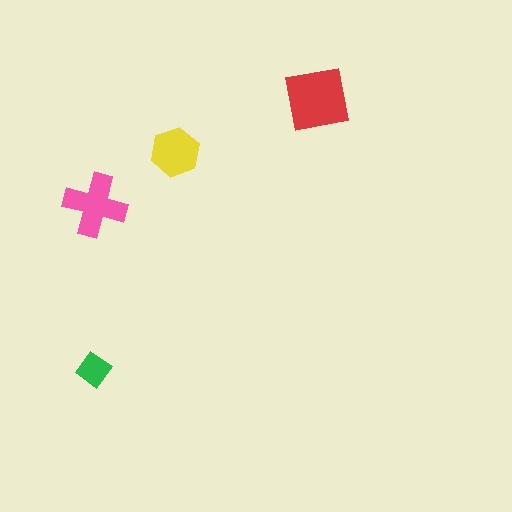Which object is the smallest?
The green diamond.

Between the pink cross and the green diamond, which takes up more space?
The pink cross.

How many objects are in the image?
There are 4 objects in the image.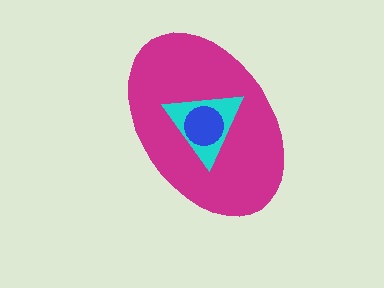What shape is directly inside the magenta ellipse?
The cyan triangle.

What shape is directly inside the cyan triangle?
The blue circle.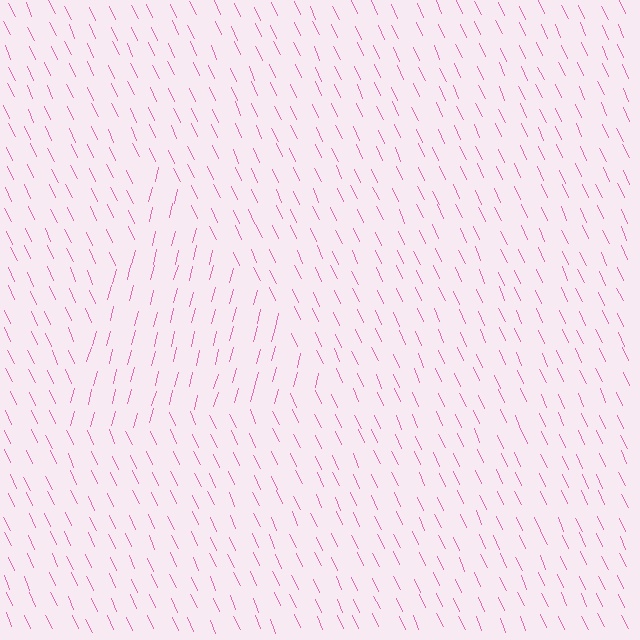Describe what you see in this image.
The image is filled with small pink line segments. A triangle region in the image has lines oriented differently from the surrounding lines, creating a visible texture boundary.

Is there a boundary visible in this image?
Yes, there is a texture boundary formed by a change in line orientation.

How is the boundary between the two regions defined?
The boundary is defined purely by a change in line orientation (approximately 39 degrees difference). All lines are the same color and thickness.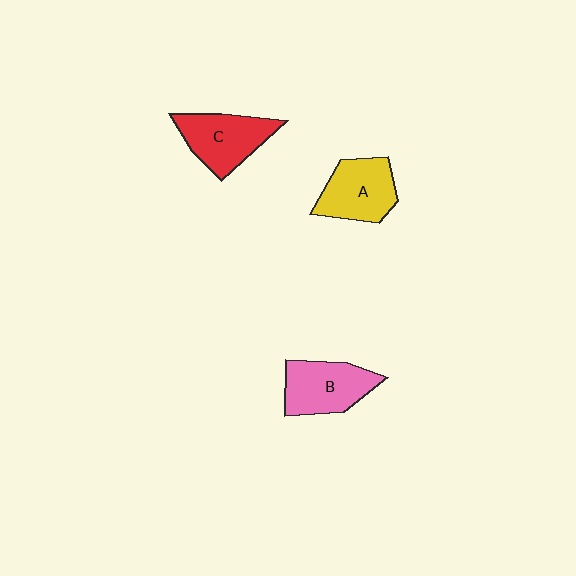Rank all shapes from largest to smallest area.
From largest to smallest: C (red), B (pink), A (yellow).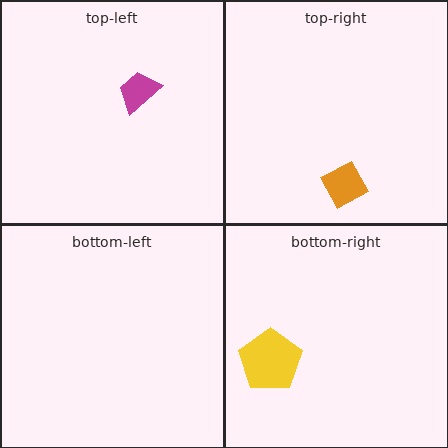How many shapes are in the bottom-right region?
1.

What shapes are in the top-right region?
The orange diamond.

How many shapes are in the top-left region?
1.